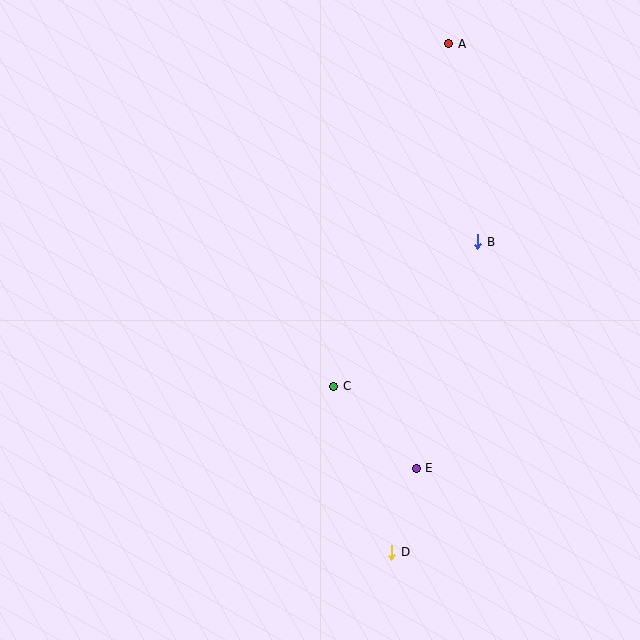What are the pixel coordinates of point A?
Point A is at (449, 44).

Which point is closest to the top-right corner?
Point A is closest to the top-right corner.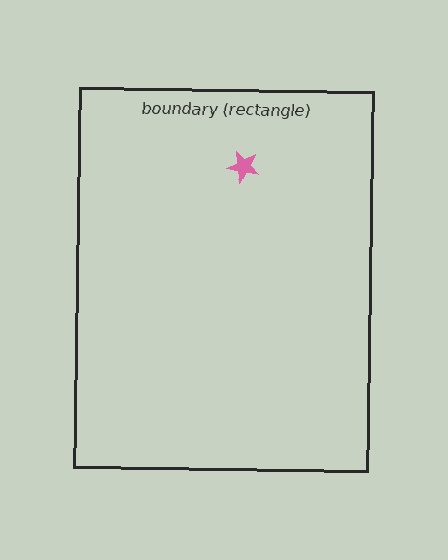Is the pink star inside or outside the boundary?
Inside.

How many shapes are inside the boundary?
1 inside, 0 outside.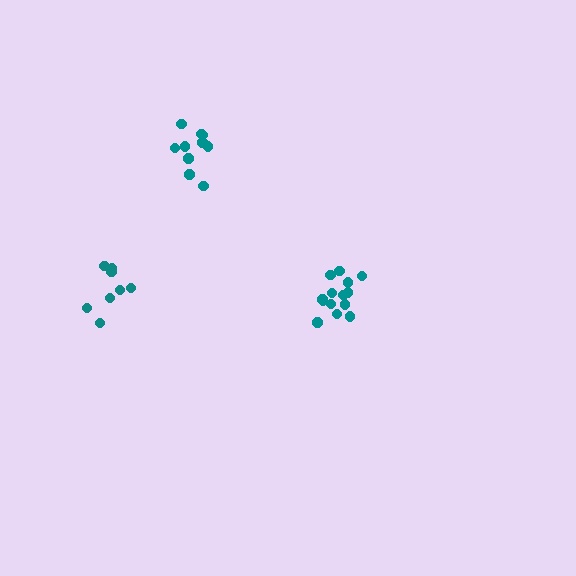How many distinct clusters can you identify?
There are 3 distinct clusters.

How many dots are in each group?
Group 1: 14 dots, Group 2: 8 dots, Group 3: 10 dots (32 total).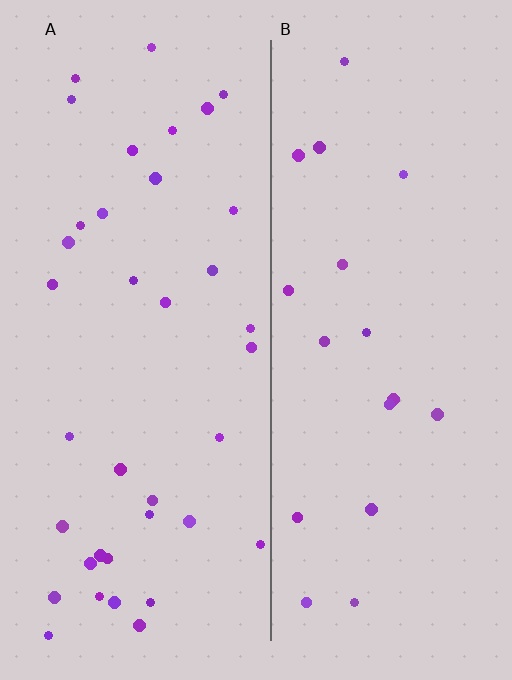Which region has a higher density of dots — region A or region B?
A (the left).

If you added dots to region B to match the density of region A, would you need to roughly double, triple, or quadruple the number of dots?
Approximately double.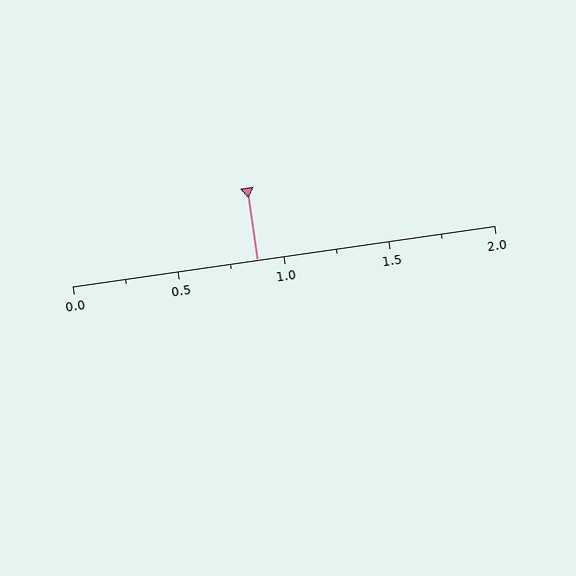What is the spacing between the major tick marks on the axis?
The major ticks are spaced 0.5 apart.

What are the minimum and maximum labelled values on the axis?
The axis runs from 0.0 to 2.0.